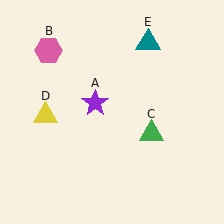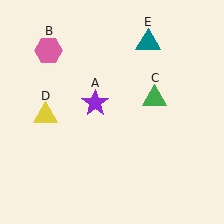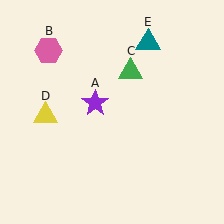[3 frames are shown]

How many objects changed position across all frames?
1 object changed position: green triangle (object C).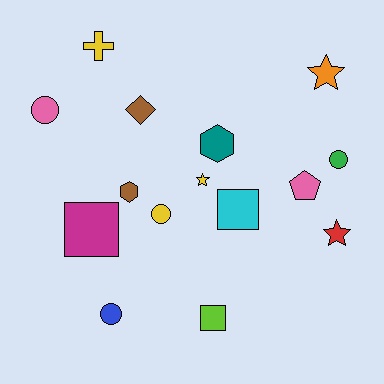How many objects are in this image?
There are 15 objects.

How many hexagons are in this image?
There are 2 hexagons.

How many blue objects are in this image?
There is 1 blue object.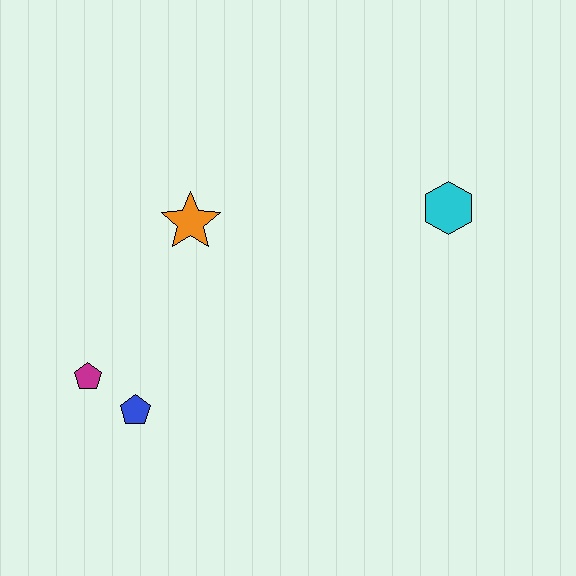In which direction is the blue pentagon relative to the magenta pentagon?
The blue pentagon is to the right of the magenta pentagon.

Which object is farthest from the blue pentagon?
The cyan hexagon is farthest from the blue pentagon.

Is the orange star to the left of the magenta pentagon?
No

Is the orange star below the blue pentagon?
No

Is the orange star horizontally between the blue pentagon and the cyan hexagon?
Yes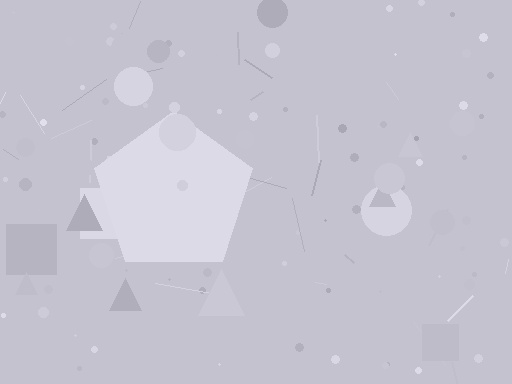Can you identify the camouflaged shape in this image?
The camouflaged shape is a pentagon.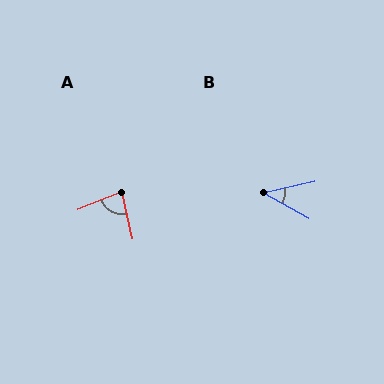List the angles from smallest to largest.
B (41°), A (81°).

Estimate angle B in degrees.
Approximately 41 degrees.